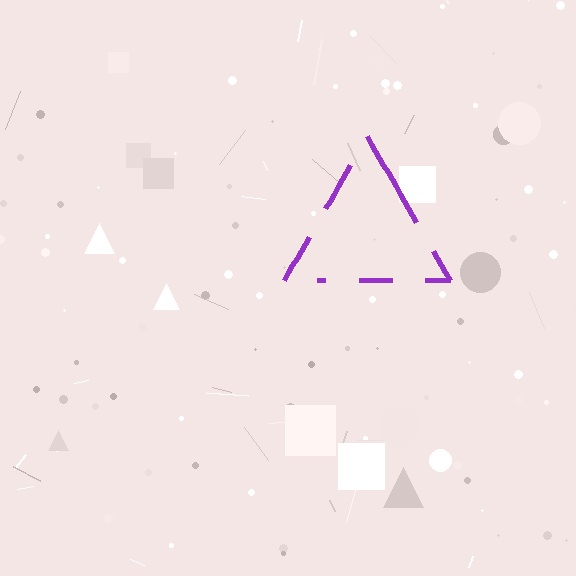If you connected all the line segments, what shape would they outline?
They would outline a triangle.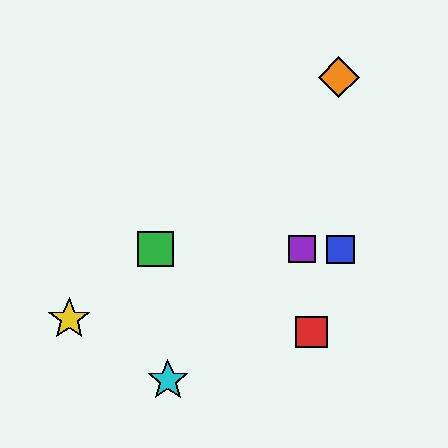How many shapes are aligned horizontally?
3 shapes (the blue square, the green square, the purple square) are aligned horizontally.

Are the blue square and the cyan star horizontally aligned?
No, the blue square is at y≈249 and the cyan star is at y≈380.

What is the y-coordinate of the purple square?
The purple square is at y≈249.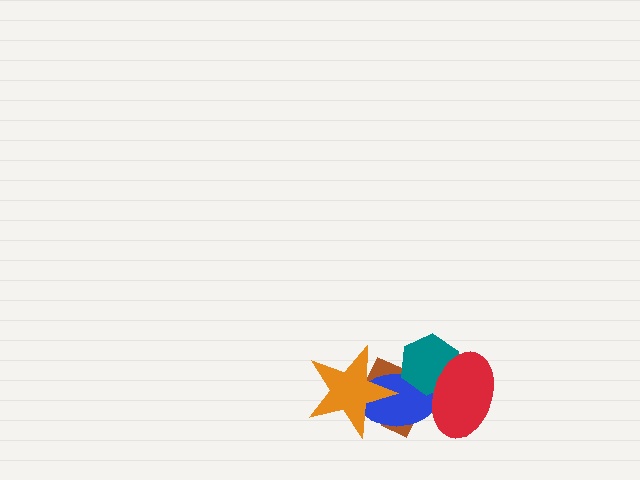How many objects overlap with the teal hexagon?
3 objects overlap with the teal hexagon.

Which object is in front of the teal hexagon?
The red ellipse is in front of the teal hexagon.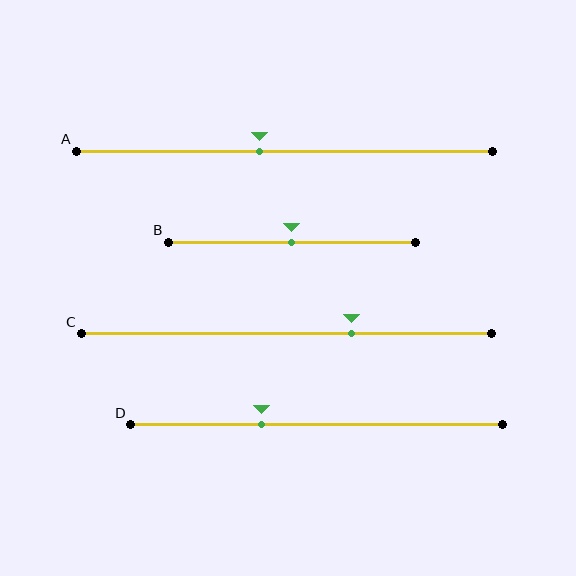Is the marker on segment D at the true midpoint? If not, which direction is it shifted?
No, the marker on segment D is shifted to the left by about 15% of the segment length.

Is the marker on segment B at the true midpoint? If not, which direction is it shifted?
Yes, the marker on segment B is at the true midpoint.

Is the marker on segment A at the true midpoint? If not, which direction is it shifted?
No, the marker on segment A is shifted to the left by about 6% of the segment length.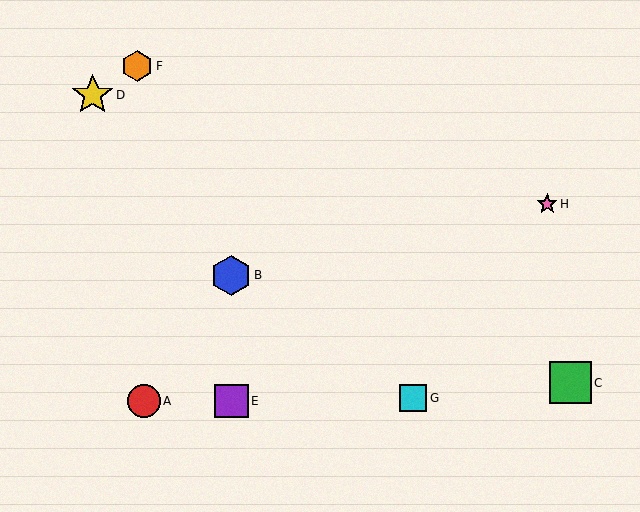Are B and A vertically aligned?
No, B is at x≈231 and A is at x≈144.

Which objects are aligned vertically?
Objects B, E are aligned vertically.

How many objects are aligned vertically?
2 objects (B, E) are aligned vertically.